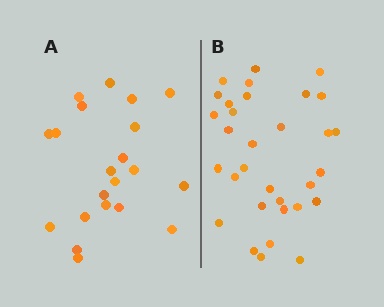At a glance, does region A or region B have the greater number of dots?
Region B (the right region) has more dots.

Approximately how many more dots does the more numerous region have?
Region B has roughly 12 or so more dots than region A.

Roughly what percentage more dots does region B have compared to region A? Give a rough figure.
About 50% more.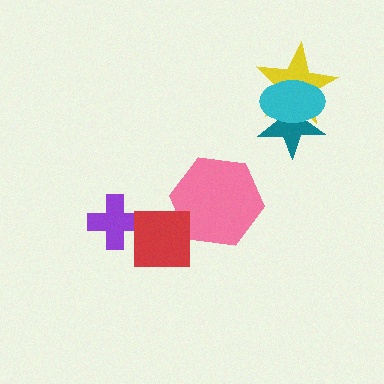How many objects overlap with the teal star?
2 objects overlap with the teal star.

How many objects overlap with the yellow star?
2 objects overlap with the yellow star.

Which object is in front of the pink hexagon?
The red square is in front of the pink hexagon.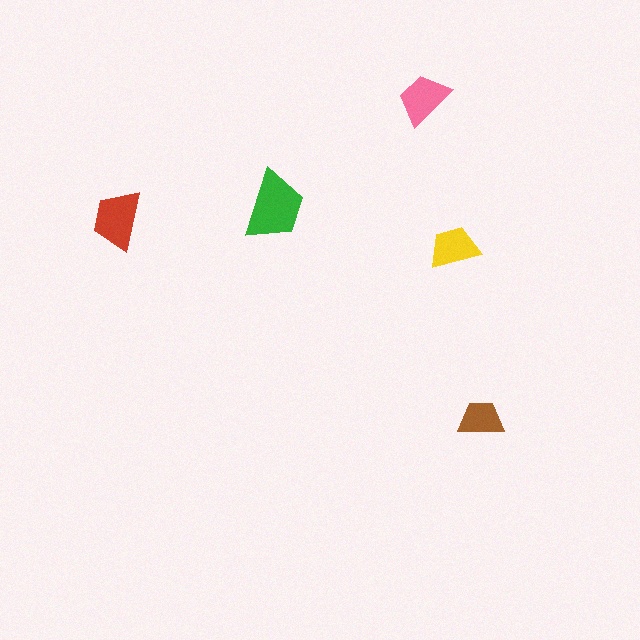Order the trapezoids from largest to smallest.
the green one, the red one, the pink one, the yellow one, the brown one.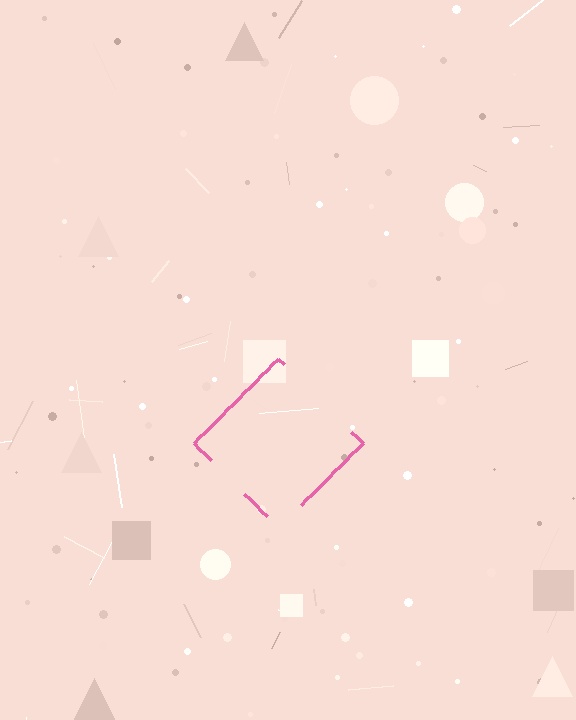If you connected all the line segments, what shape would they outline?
They would outline a diamond.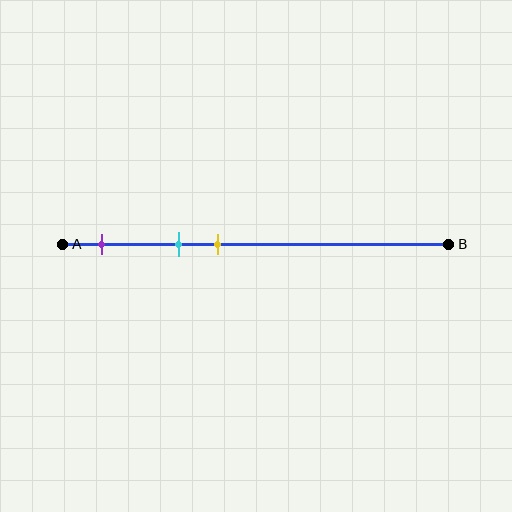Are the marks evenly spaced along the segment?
Yes, the marks are approximately evenly spaced.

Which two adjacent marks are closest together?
The cyan and yellow marks are the closest adjacent pair.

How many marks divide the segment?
There are 3 marks dividing the segment.